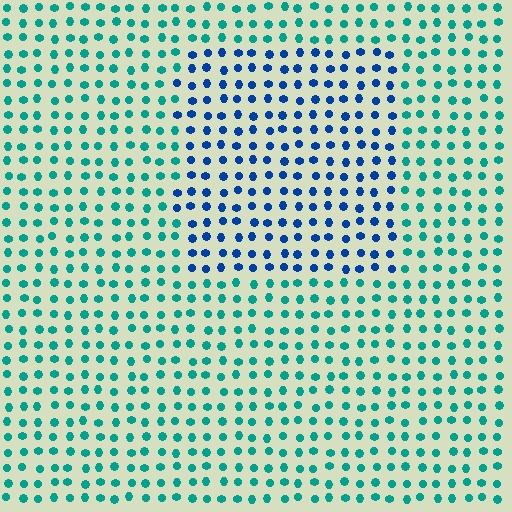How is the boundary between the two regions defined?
The boundary is defined purely by a slight shift in hue (about 45 degrees). Spacing, size, and orientation are identical on both sides.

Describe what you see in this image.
The image is filled with small teal elements in a uniform arrangement. A rectangle-shaped region is visible where the elements are tinted to a slightly different hue, forming a subtle color boundary.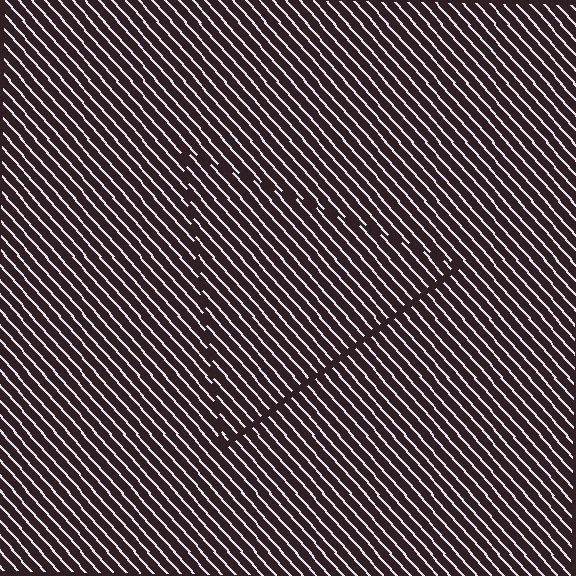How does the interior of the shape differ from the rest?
The interior of the shape contains the same grating, shifted by half a period — the contour is defined by the phase discontinuity where line-ends from the inner and outer gratings abut.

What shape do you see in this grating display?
An illusory triangle. The interior of the shape contains the same grating, shifted by half a period — the contour is defined by the phase discontinuity where line-ends from the inner and outer gratings abut.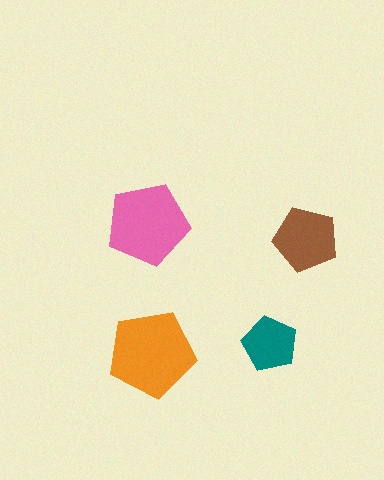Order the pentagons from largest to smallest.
the orange one, the pink one, the brown one, the teal one.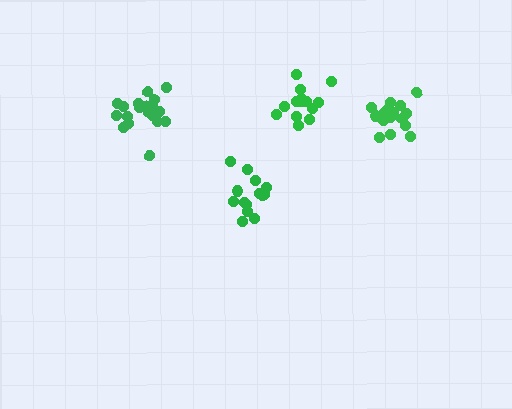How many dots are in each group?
Group 1: 20 dots, Group 2: 14 dots, Group 3: 15 dots, Group 4: 16 dots (65 total).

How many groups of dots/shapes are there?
There are 4 groups.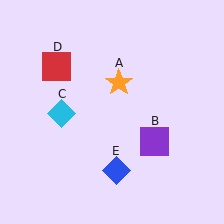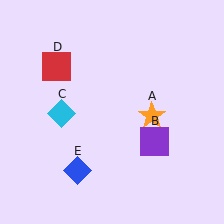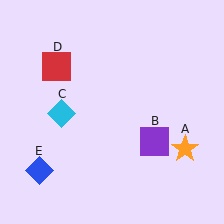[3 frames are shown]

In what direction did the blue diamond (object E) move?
The blue diamond (object E) moved left.